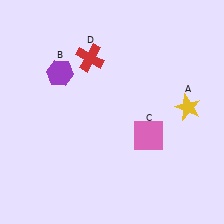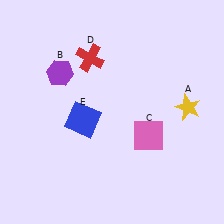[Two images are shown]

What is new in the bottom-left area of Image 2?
A blue square (E) was added in the bottom-left area of Image 2.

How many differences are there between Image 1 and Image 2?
There is 1 difference between the two images.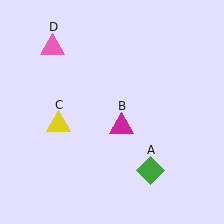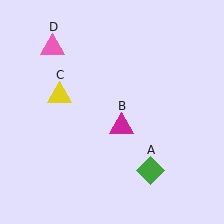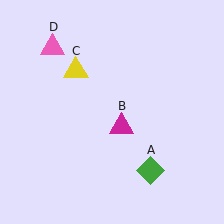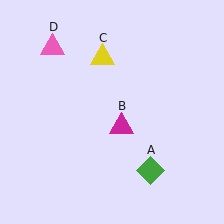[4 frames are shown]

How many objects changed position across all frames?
1 object changed position: yellow triangle (object C).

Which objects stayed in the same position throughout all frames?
Green diamond (object A) and magenta triangle (object B) and pink triangle (object D) remained stationary.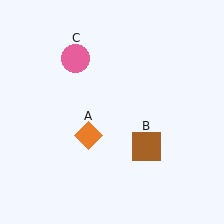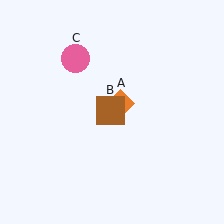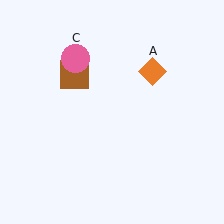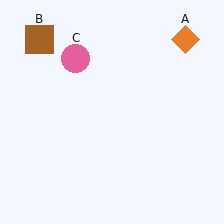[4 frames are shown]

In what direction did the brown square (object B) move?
The brown square (object B) moved up and to the left.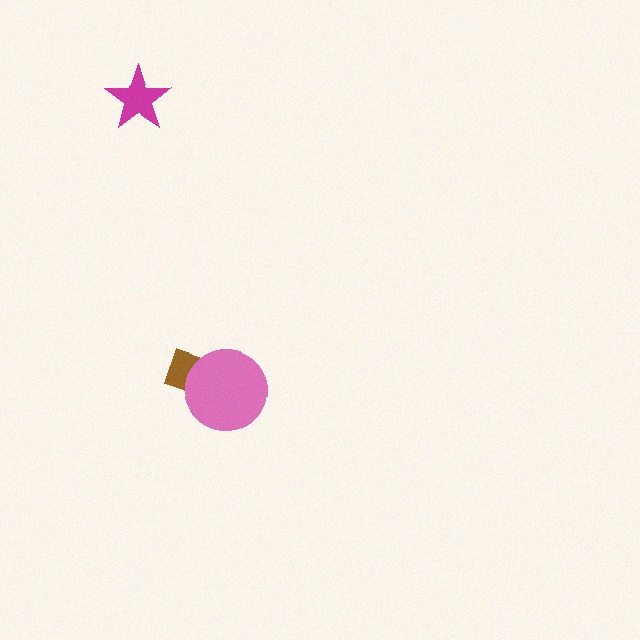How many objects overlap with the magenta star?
0 objects overlap with the magenta star.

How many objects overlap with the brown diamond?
1 object overlaps with the brown diamond.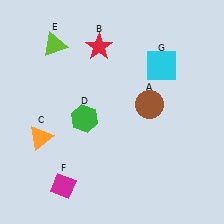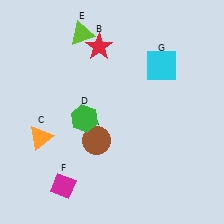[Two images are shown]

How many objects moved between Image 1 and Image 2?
2 objects moved between the two images.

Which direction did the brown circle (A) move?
The brown circle (A) moved left.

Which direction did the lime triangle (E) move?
The lime triangle (E) moved right.